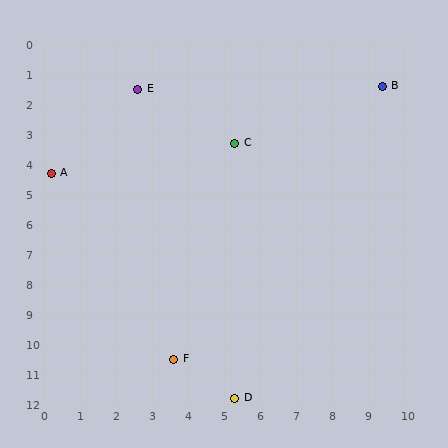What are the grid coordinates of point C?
Point C is at approximately (5.3, 3.3).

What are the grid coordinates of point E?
Point E is at approximately (2.6, 1.5).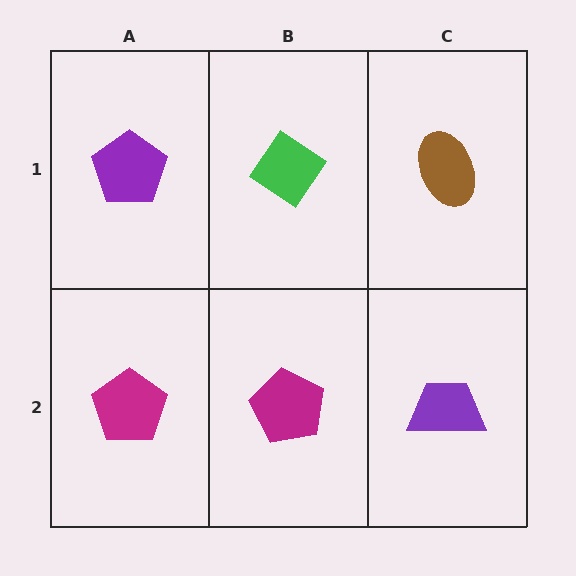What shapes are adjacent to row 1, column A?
A magenta pentagon (row 2, column A), a green diamond (row 1, column B).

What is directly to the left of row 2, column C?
A magenta pentagon.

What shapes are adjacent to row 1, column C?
A purple trapezoid (row 2, column C), a green diamond (row 1, column B).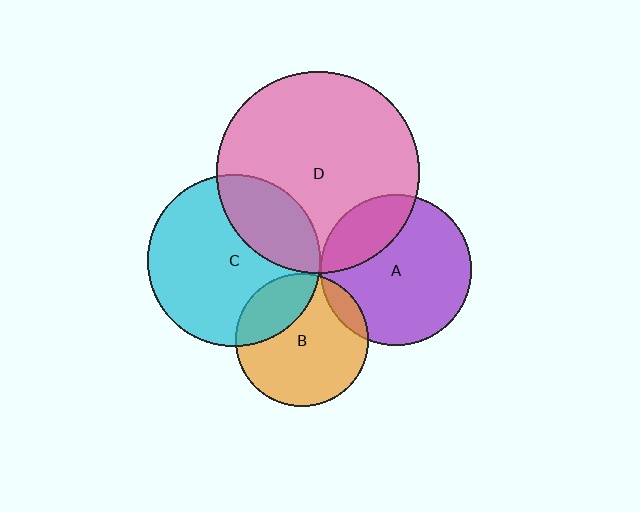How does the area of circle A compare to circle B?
Approximately 1.3 times.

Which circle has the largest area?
Circle D (pink).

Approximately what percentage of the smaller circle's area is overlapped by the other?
Approximately 25%.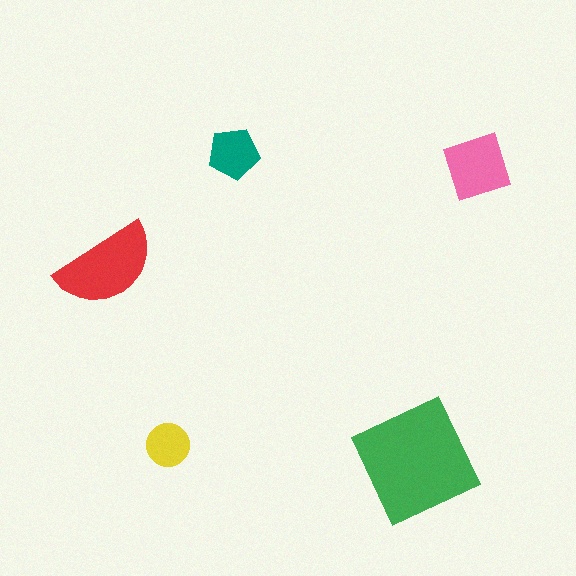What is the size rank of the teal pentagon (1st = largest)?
4th.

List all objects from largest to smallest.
The green square, the red semicircle, the pink diamond, the teal pentagon, the yellow circle.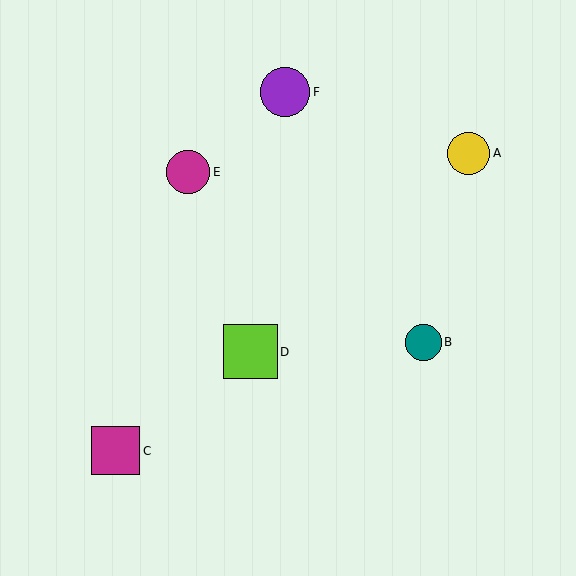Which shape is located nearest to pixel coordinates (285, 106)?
The purple circle (labeled F) at (285, 92) is nearest to that location.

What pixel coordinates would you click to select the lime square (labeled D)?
Click at (251, 352) to select the lime square D.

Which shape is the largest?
The lime square (labeled D) is the largest.